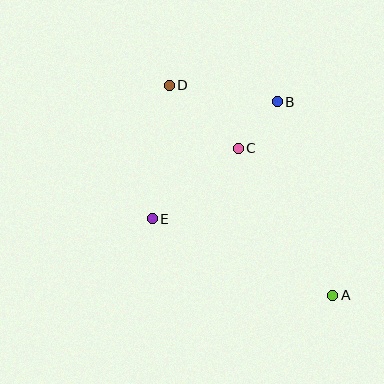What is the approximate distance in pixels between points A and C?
The distance between A and C is approximately 175 pixels.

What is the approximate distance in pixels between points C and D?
The distance between C and D is approximately 94 pixels.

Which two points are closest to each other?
Points B and C are closest to each other.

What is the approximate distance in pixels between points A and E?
The distance between A and E is approximately 196 pixels.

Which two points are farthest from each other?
Points A and D are farthest from each other.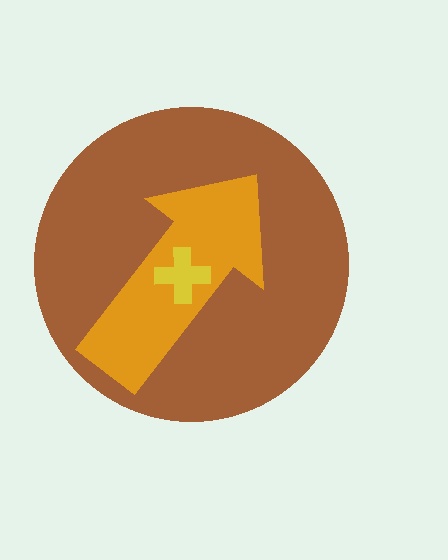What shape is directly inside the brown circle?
The orange arrow.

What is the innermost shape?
The yellow cross.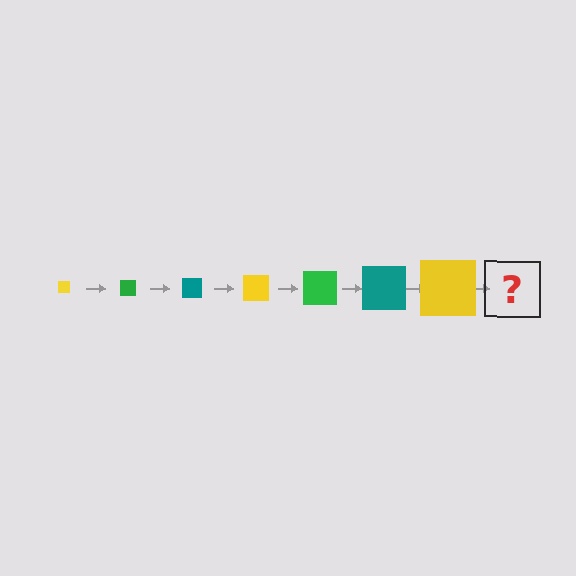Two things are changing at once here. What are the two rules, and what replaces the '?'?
The two rules are that the square grows larger each step and the color cycles through yellow, green, and teal. The '?' should be a green square, larger than the previous one.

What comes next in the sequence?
The next element should be a green square, larger than the previous one.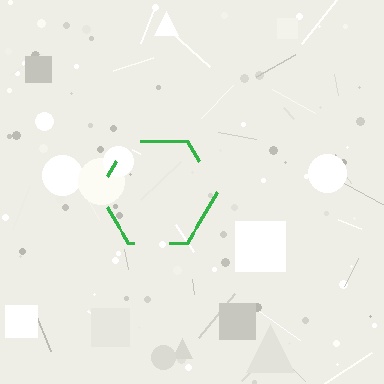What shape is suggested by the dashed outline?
The dashed outline suggests a hexagon.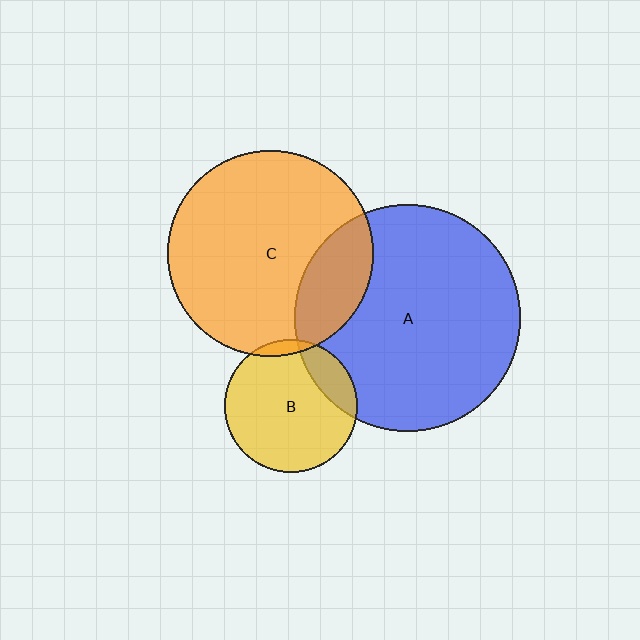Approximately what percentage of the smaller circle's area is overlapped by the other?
Approximately 20%.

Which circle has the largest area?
Circle A (blue).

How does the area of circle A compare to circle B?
Approximately 2.9 times.